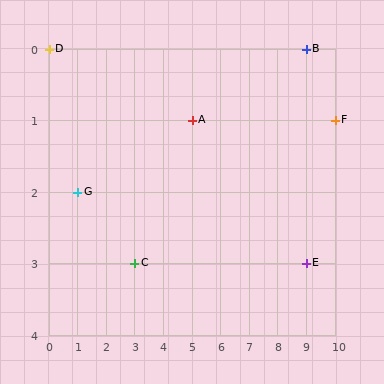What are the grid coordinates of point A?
Point A is at grid coordinates (5, 1).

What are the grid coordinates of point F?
Point F is at grid coordinates (10, 1).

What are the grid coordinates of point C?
Point C is at grid coordinates (3, 3).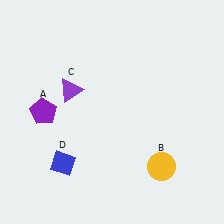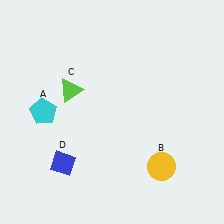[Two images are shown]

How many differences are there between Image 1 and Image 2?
There are 2 differences between the two images.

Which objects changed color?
A changed from purple to cyan. C changed from purple to lime.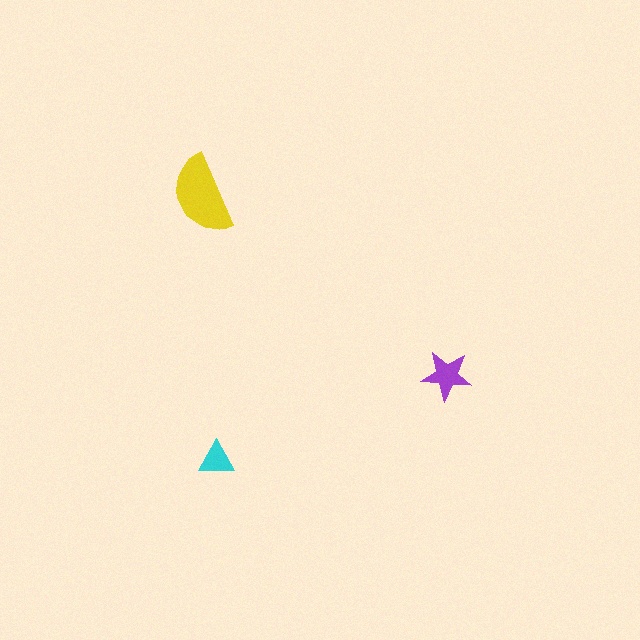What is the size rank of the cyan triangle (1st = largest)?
3rd.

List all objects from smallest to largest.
The cyan triangle, the purple star, the yellow semicircle.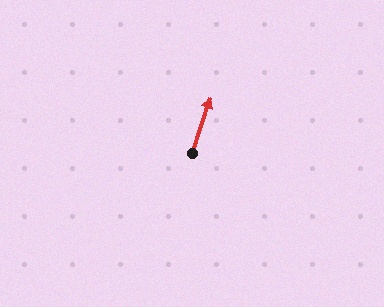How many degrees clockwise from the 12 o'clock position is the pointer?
Approximately 18 degrees.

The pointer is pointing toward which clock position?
Roughly 1 o'clock.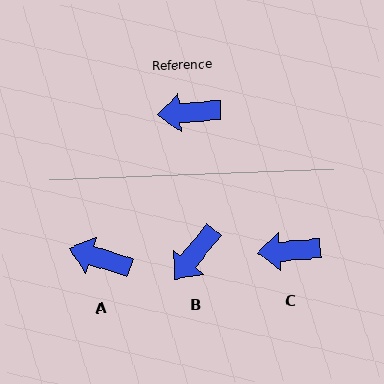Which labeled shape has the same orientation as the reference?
C.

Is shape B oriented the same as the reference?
No, it is off by about 47 degrees.